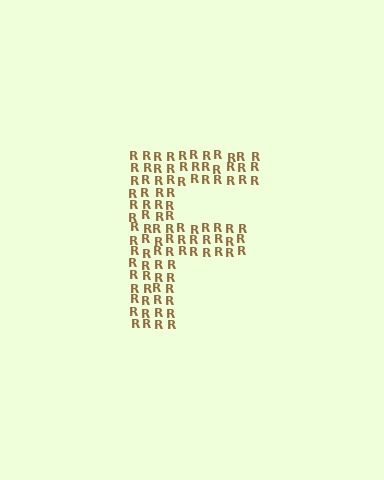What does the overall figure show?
The overall figure shows the letter F.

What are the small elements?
The small elements are letter R's.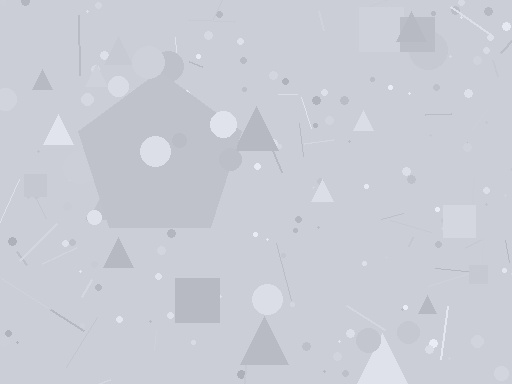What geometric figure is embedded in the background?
A pentagon is embedded in the background.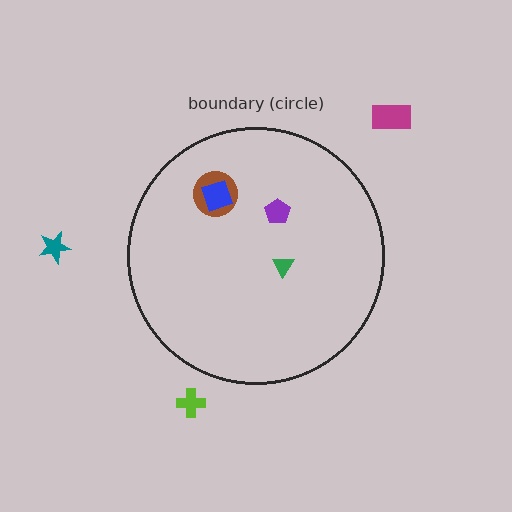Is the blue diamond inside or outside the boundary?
Inside.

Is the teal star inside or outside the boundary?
Outside.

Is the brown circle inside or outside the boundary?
Inside.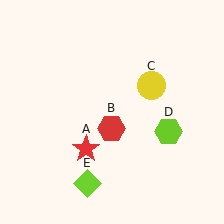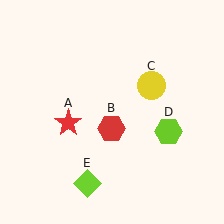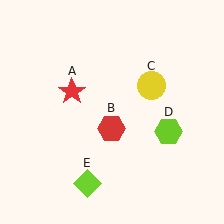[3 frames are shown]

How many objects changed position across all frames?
1 object changed position: red star (object A).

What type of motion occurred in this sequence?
The red star (object A) rotated clockwise around the center of the scene.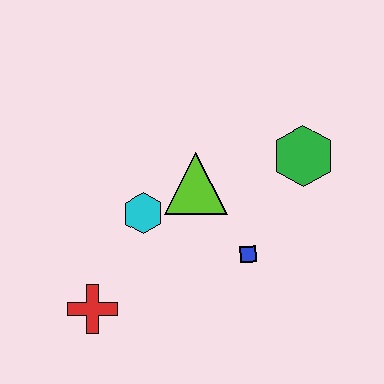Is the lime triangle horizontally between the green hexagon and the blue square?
No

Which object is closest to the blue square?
The lime triangle is closest to the blue square.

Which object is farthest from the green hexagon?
The red cross is farthest from the green hexagon.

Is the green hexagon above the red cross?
Yes